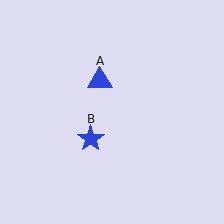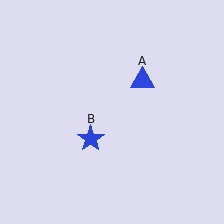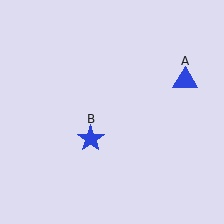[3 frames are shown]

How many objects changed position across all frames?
1 object changed position: blue triangle (object A).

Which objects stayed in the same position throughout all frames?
Blue star (object B) remained stationary.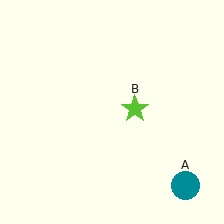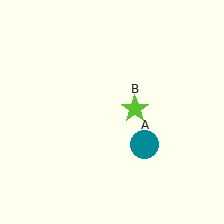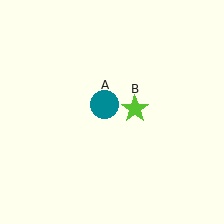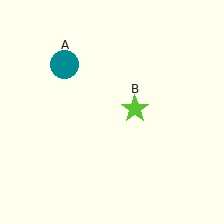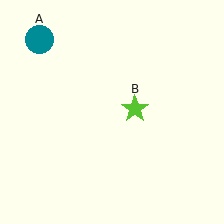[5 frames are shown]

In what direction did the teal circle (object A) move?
The teal circle (object A) moved up and to the left.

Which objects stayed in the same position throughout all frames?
Lime star (object B) remained stationary.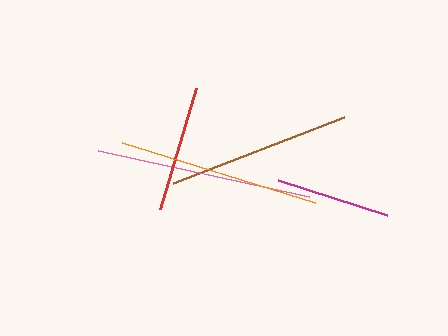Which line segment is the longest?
The pink line is the longest at approximately 216 pixels.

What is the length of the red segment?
The red segment is approximately 127 pixels long.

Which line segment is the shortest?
The magenta line is the shortest at approximately 115 pixels.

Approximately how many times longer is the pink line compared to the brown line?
The pink line is approximately 1.2 times the length of the brown line.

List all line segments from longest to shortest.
From longest to shortest: pink, orange, brown, red, magenta.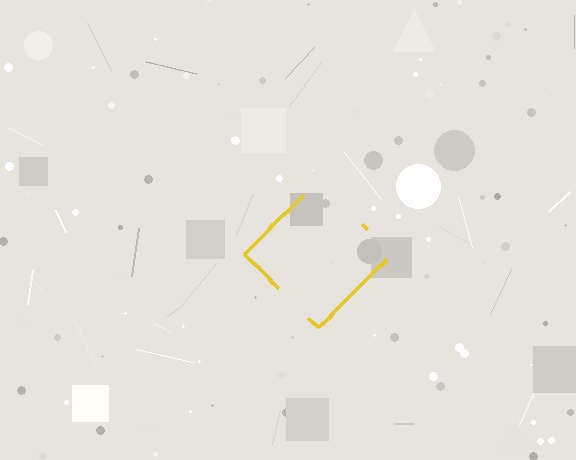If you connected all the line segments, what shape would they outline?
They would outline a diamond.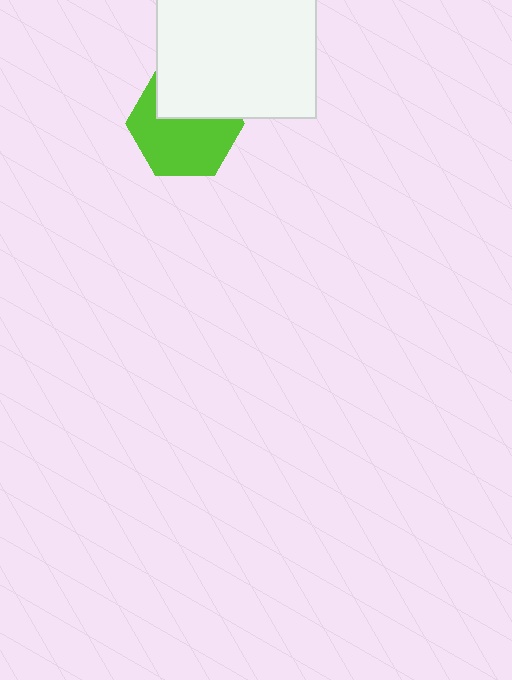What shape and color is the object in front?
The object in front is a white square.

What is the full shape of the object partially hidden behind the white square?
The partially hidden object is a lime hexagon.